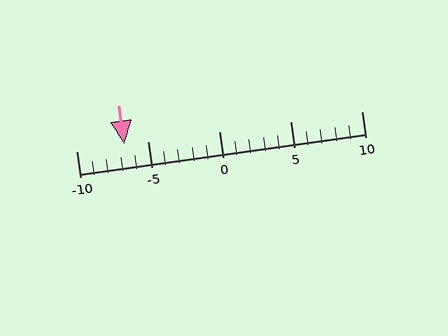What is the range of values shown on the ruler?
The ruler shows values from -10 to 10.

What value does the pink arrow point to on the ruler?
The pink arrow points to approximately -7.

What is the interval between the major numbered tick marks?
The major tick marks are spaced 5 units apart.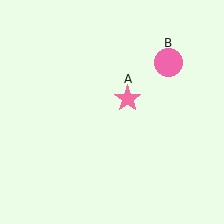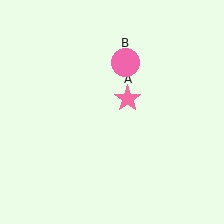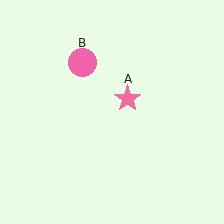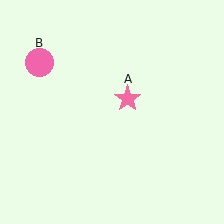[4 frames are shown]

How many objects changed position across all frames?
1 object changed position: pink circle (object B).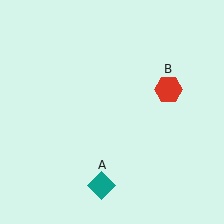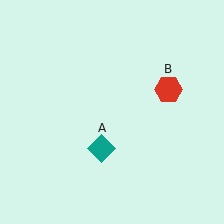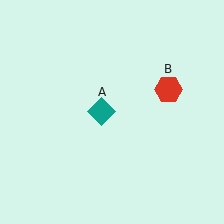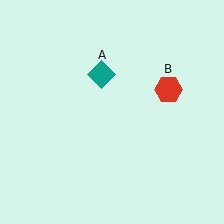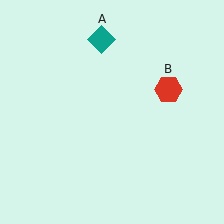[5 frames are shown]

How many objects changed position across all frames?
1 object changed position: teal diamond (object A).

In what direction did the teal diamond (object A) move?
The teal diamond (object A) moved up.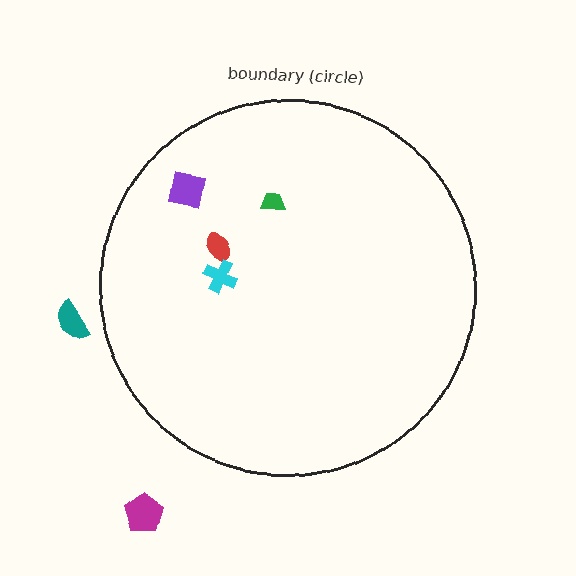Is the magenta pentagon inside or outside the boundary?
Outside.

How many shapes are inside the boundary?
4 inside, 2 outside.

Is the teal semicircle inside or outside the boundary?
Outside.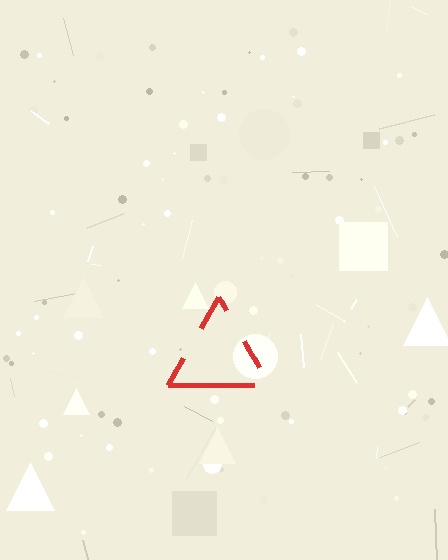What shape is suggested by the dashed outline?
The dashed outline suggests a triangle.